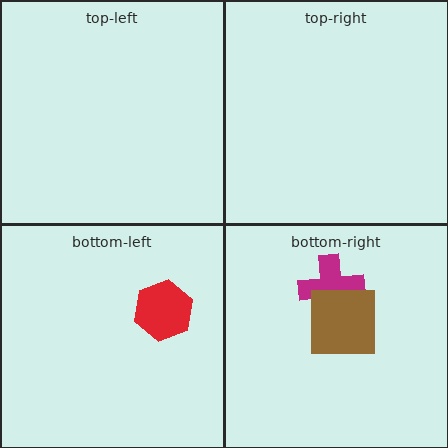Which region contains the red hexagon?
The bottom-left region.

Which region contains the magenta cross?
The bottom-right region.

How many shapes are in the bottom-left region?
1.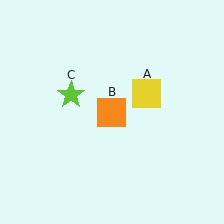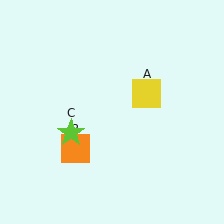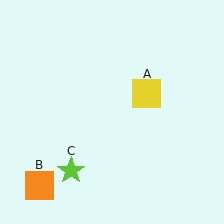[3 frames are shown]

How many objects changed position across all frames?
2 objects changed position: orange square (object B), lime star (object C).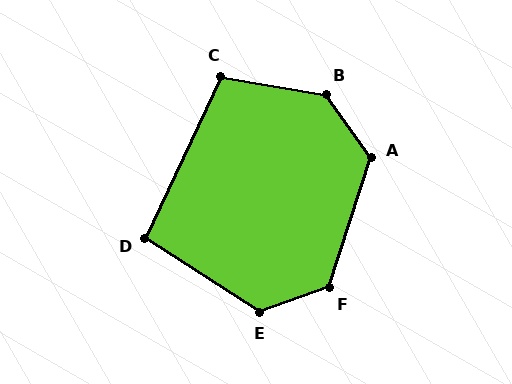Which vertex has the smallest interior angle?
D, at approximately 98 degrees.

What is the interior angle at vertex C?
Approximately 106 degrees (obtuse).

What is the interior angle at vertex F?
Approximately 127 degrees (obtuse).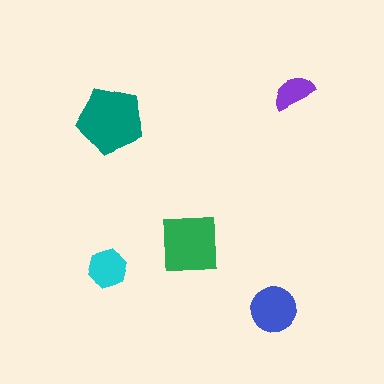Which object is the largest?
The teal pentagon.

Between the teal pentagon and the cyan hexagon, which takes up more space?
The teal pentagon.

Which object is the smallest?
The purple semicircle.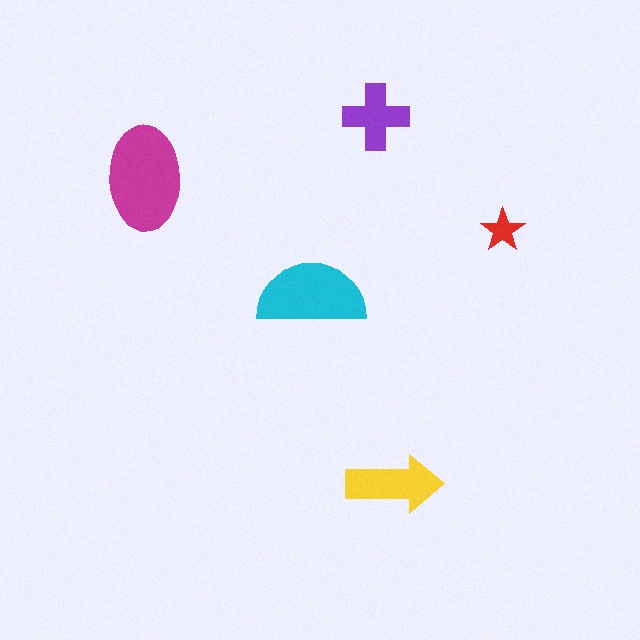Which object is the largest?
The magenta ellipse.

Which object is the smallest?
The red star.